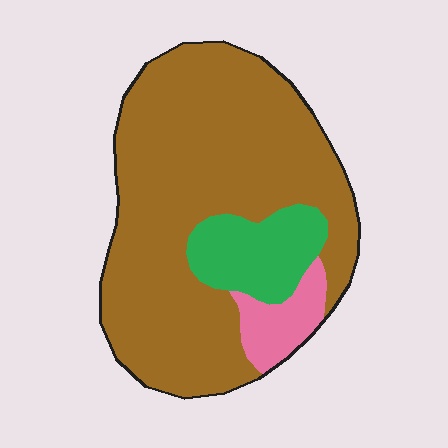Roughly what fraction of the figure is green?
Green takes up about one eighth (1/8) of the figure.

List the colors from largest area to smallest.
From largest to smallest: brown, green, pink.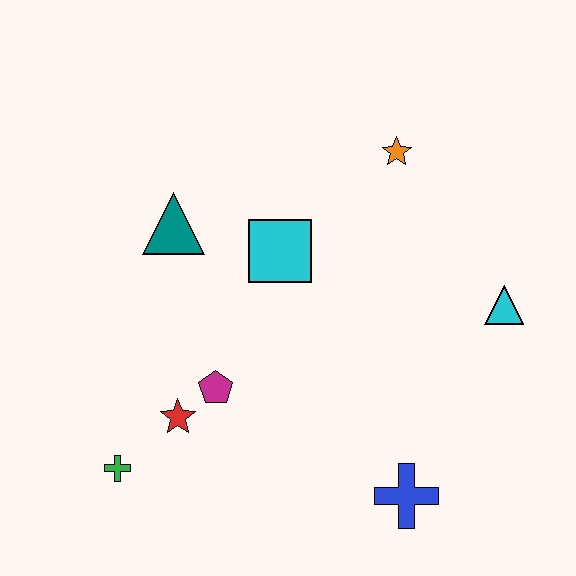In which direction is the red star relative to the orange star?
The red star is below the orange star.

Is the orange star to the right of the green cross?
Yes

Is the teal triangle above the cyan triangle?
Yes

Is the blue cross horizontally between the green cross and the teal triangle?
No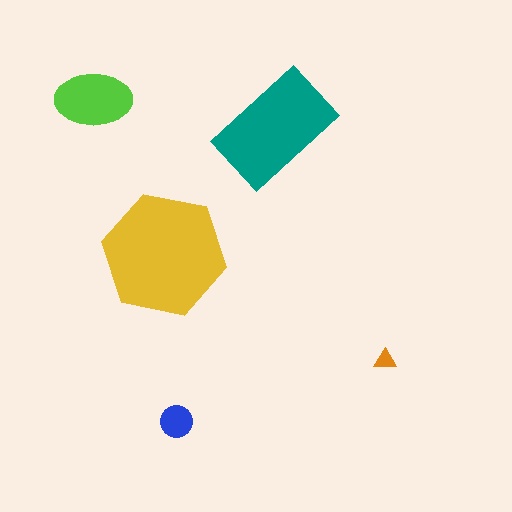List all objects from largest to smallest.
The yellow hexagon, the teal rectangle, the lime ellipse, the blue circle, the orange triangle.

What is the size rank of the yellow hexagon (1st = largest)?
1st.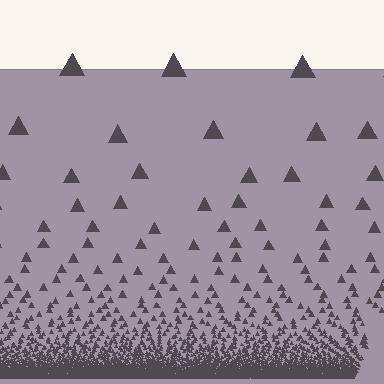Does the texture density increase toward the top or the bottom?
Density increases toward the bottom.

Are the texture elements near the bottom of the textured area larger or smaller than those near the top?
Smaller. The gradient is inverted — elements near the bottom are smaller and denser.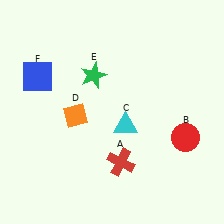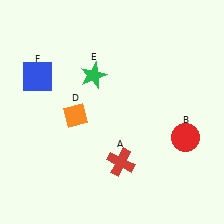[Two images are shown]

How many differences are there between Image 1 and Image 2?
There is 1 difference between the two images.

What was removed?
The cyan triangle (C) was removed in Image 2.